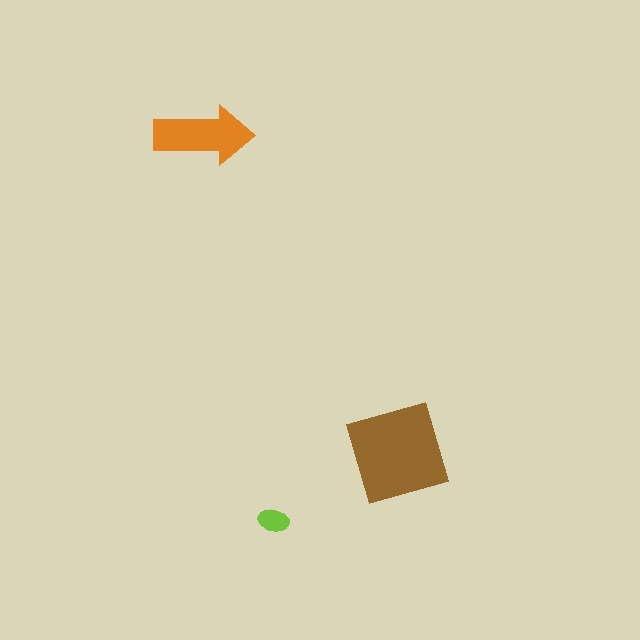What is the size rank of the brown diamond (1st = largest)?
1st.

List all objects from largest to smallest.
The brown diamond, the orange arrow, the lime ellipse.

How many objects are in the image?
There are 3 objects in the image.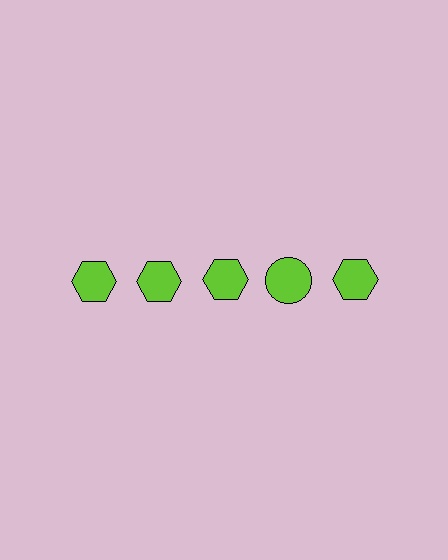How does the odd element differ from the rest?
It has a different shape: circle instead of hexagon.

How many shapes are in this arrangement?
There are 5 shapes arranged in a grid pattern.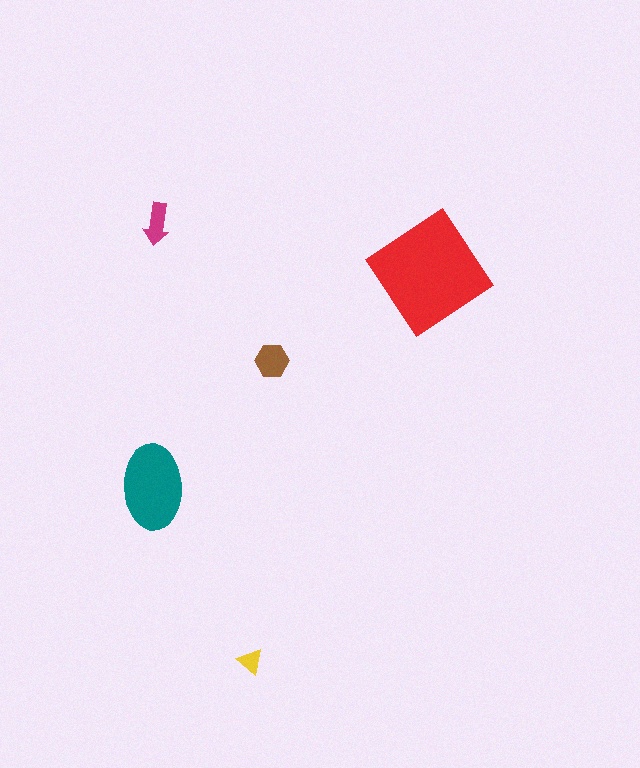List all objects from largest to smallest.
The red diamond, the teal ellipse, the brown hexagon, the magenta arrow, the yellow triangle.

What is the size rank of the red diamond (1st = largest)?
1st.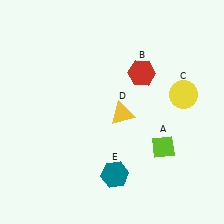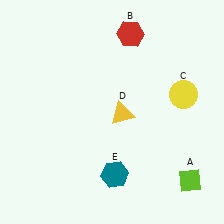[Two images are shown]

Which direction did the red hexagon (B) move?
The red hexagon (B) moved up.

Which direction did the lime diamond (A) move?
The lime diamond (A) moved down.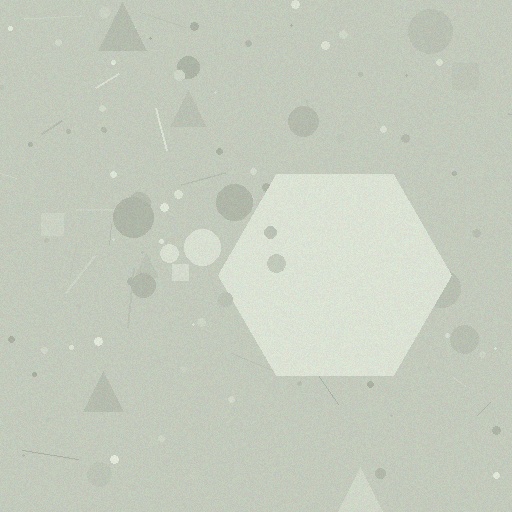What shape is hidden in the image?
A hexagon is hidden in the image.